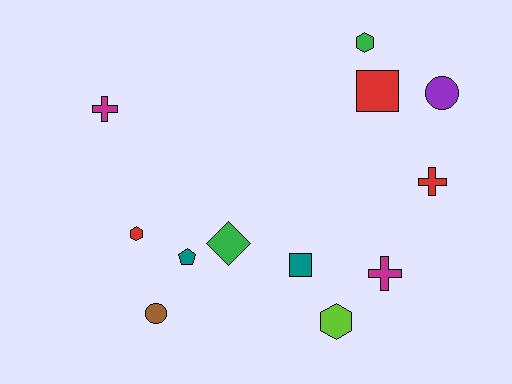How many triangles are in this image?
There are no triangles.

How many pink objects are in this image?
There are no pink objects.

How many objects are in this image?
There are 12 objects.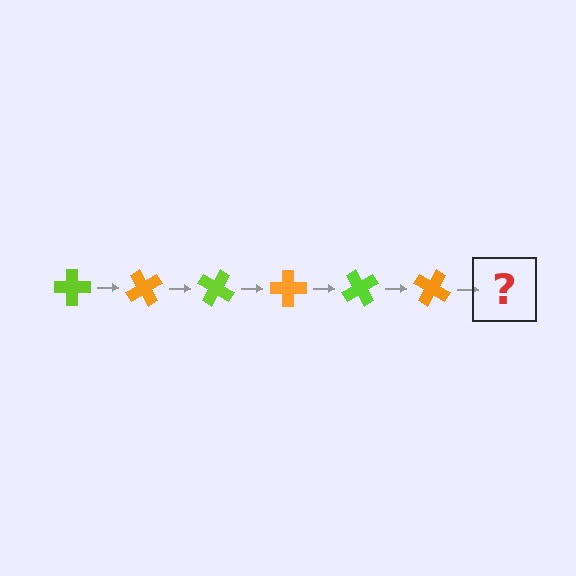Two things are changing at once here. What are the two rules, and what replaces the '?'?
The two rules are that it rotates 60 degrees each step and the color cycles through lime and orange. The '?' should be a lime cross, rotated 360 degrees from the start.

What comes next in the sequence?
The next element should be a lime cross, rotated 360 degrees from the start.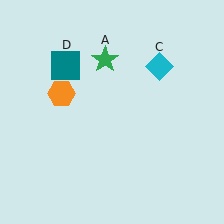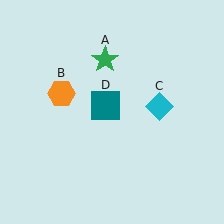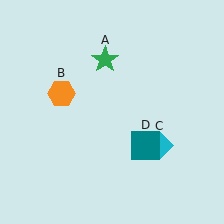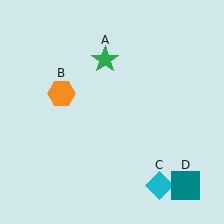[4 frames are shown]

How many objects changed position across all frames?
2 objects changed position: cyan diamond (object C), teal square (object D).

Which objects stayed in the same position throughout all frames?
Green star (object A) and orange hexagon (object B) remained stationary.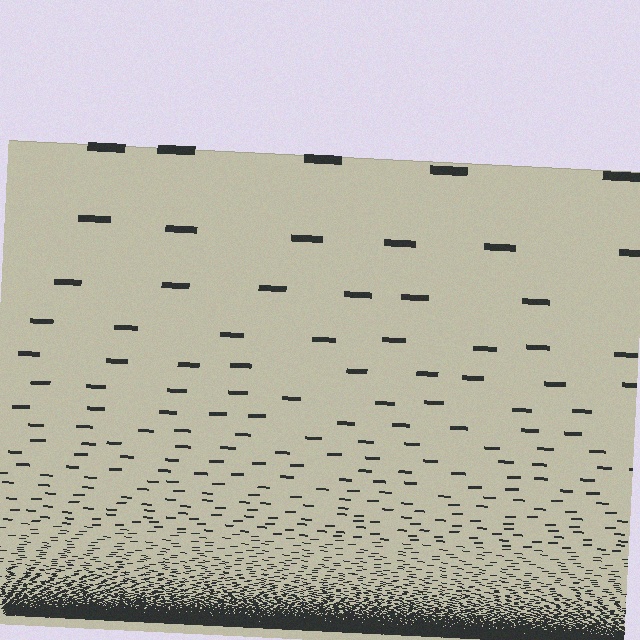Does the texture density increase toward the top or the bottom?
Density increases toward the bottom.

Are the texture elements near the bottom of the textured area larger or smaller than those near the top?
Smaller. The gradient is inverted — elements near the bottom are smaller and denser.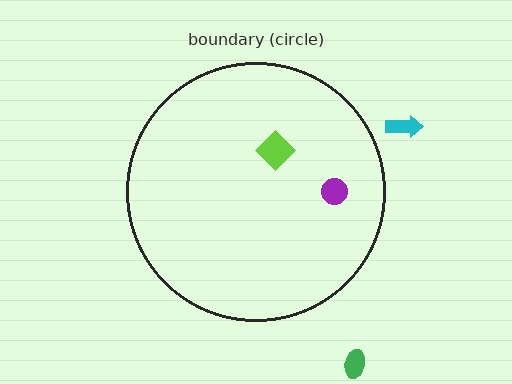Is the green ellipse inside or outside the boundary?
Outside.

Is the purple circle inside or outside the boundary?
Inside.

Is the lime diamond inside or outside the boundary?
Inside.